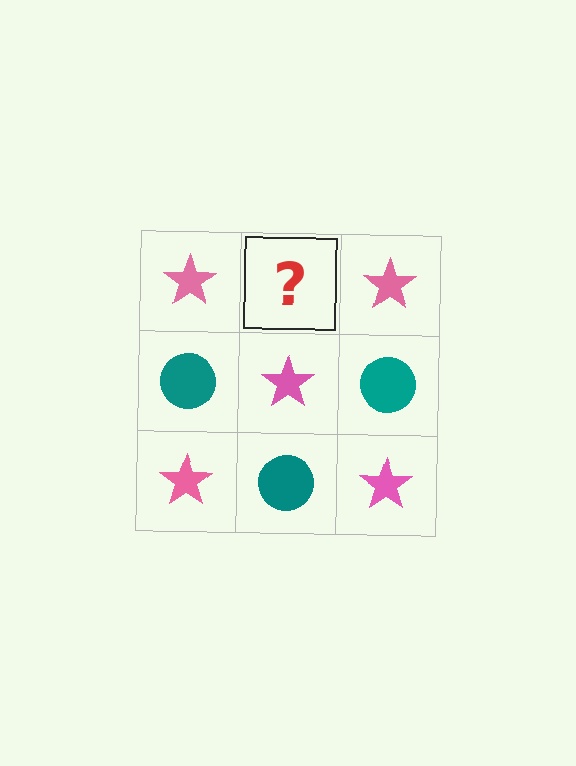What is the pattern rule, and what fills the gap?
The rule is that it alternates pink star and teal circle in a checkerboard pattern. The gap should be filled with a teal circle.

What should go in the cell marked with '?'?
The missing cell should contain a teal circle.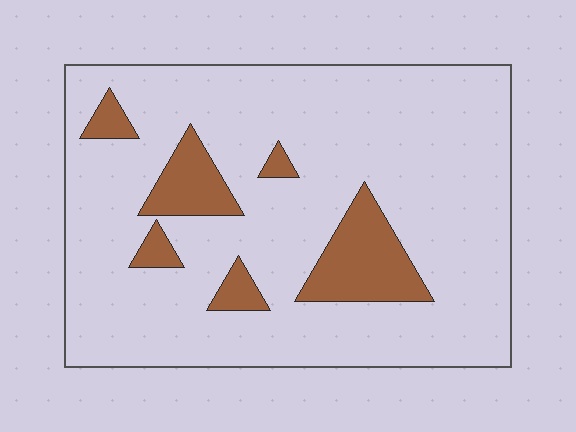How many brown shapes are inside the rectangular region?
6.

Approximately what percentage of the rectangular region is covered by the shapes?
Approximately 15%.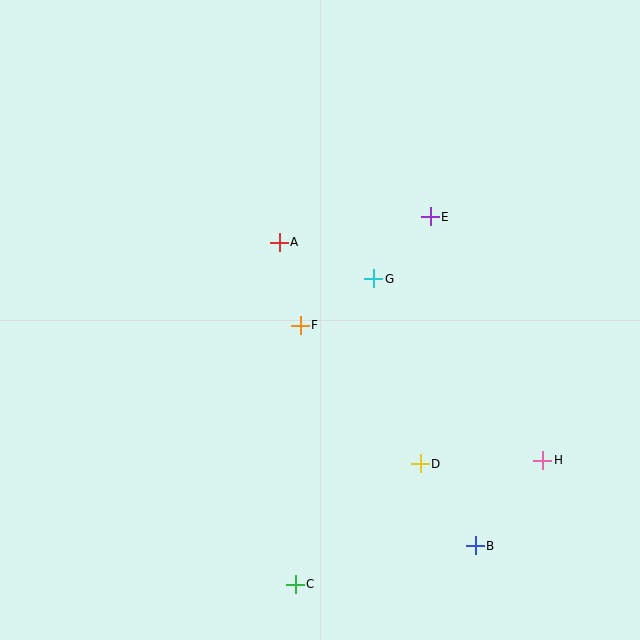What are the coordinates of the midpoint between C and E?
The midpoint between C and E is at (363, 401).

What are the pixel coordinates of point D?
Point D is at (420, 464).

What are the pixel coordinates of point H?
Point H is at (543, 460).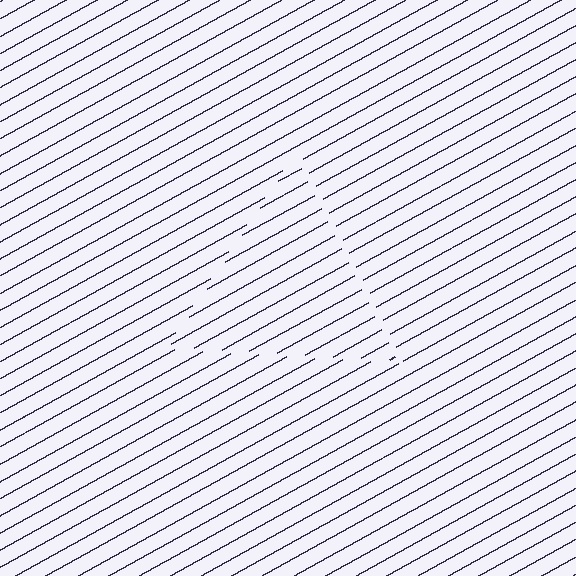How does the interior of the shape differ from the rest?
The interior of the shape contains the same grating, shifted by half a period — the contour is defined by the phase discontinuity where line-ends from the inner and outer gratings abut.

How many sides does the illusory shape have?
3 sides — the line-ends trace a triangle.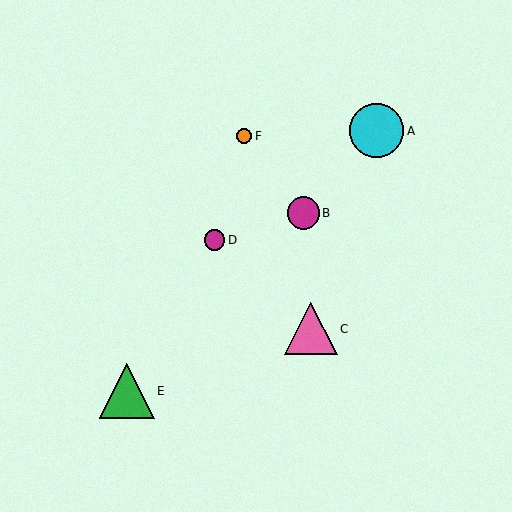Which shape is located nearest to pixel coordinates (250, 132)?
The orange circle (labeled F) at (244, 136) is nearest to that location.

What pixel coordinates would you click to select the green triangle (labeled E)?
Click at (127, 391) to select the green triangle E.